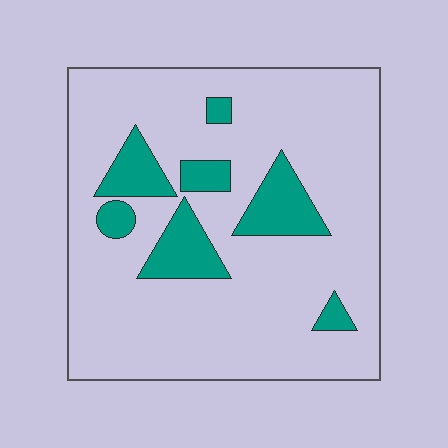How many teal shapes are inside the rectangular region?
7.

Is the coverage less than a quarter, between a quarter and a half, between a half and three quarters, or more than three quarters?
Less than a quarter.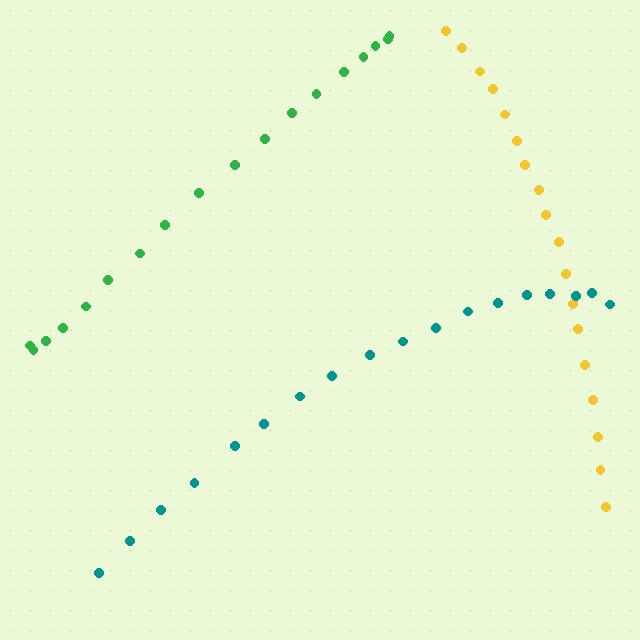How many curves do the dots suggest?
There are 3 distinct paths.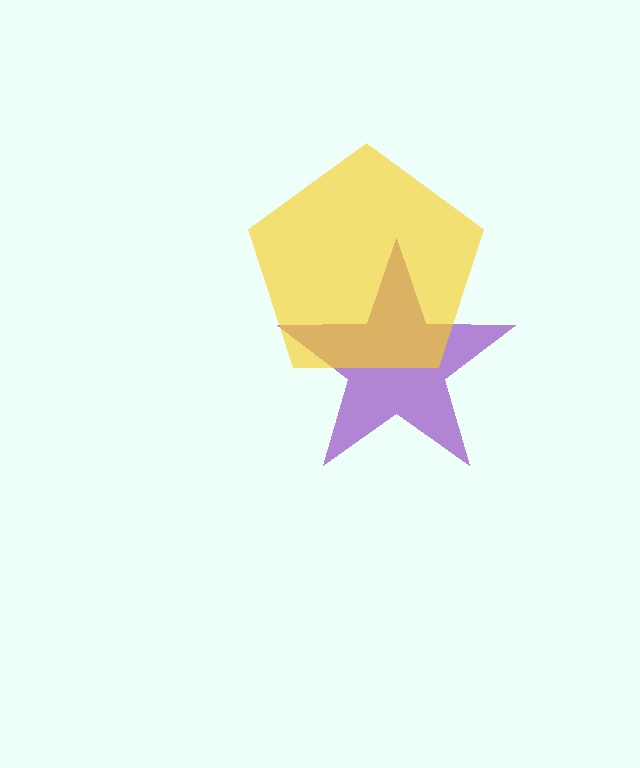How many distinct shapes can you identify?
There are 2 distinct shapes: a purple star, a yellow pentagon.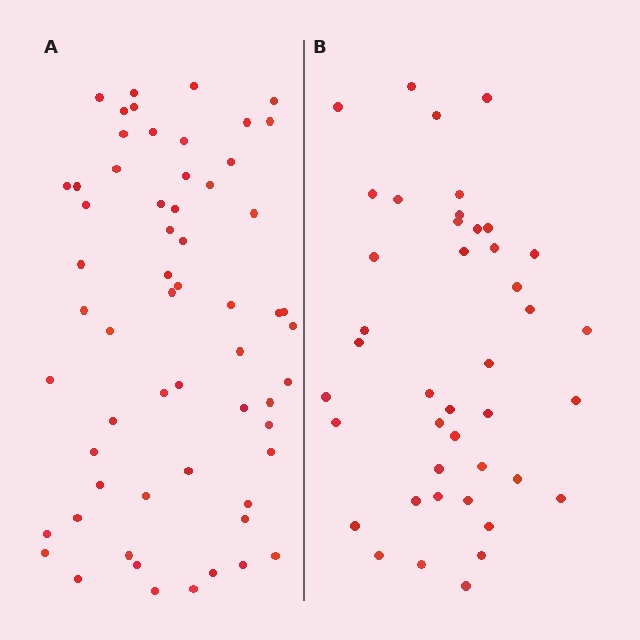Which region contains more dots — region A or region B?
Region A (the left region) has more dots.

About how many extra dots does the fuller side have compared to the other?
Region A has approximately 20 more dots than region B.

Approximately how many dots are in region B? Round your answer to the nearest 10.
About 40 dots. (The exact count is 42, which rounds to 40.)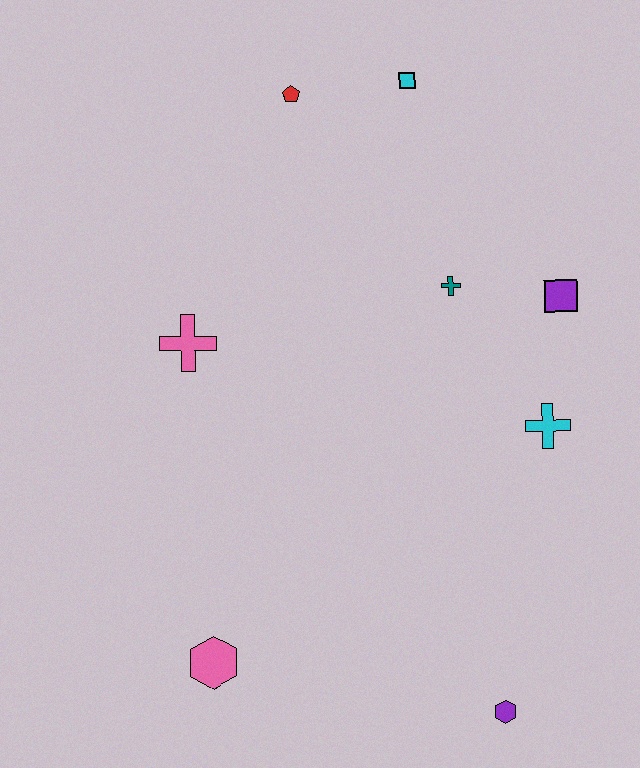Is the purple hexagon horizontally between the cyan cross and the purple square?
No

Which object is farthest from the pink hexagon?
The cyan square is farthest from the pink hexagon.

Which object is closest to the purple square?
The teal cross is closest to the purple square.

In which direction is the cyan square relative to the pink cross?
The cyan square is above the pink cross.